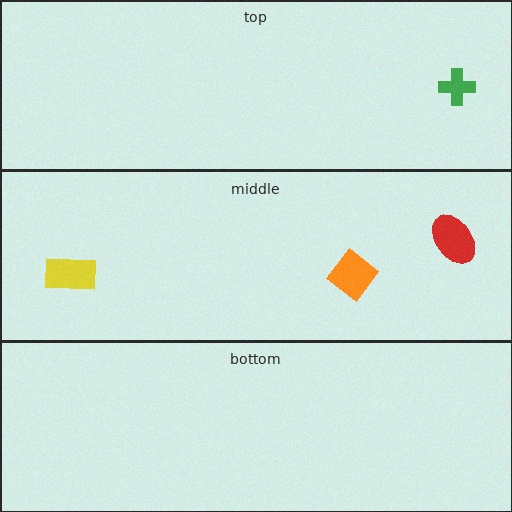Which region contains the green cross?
The top region.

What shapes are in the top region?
The green cross.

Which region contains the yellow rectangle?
The middle region.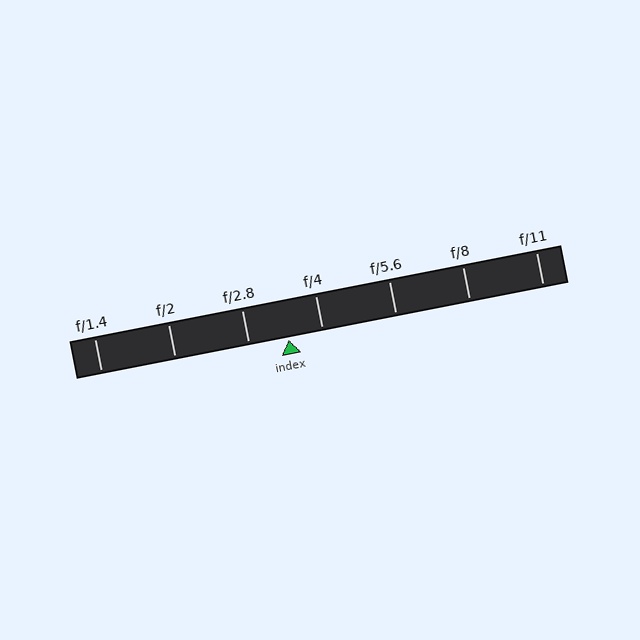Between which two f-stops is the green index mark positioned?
The index mark is between f/2.8 and f/4.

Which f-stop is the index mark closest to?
The index mark is closest to f/4.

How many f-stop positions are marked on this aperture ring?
There are 7 f-stop positions marked.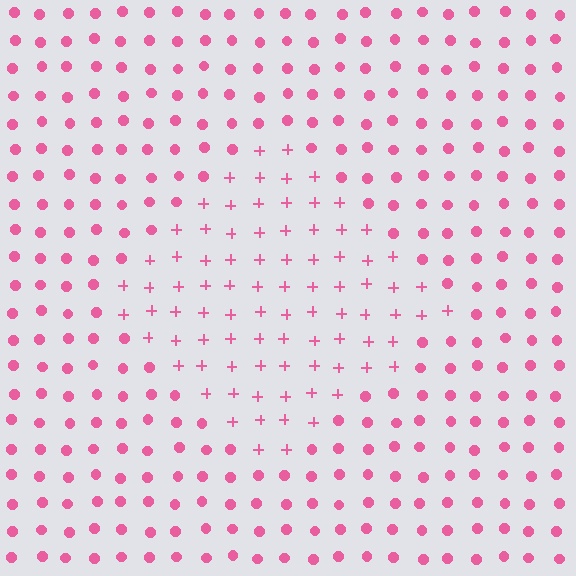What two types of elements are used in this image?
The image uses plus signs inside the diamond region and circles outside it.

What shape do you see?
I see a diamond.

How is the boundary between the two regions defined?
The boundary is defined by a change in element shape: plus signs inside vs. circles outside. All elements share the same color and spacing.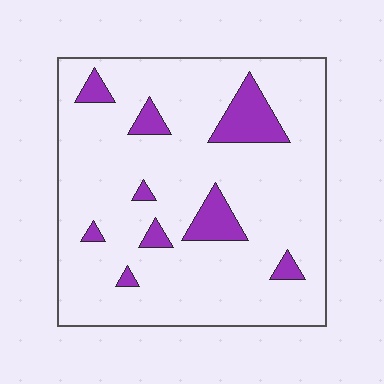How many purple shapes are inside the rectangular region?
9.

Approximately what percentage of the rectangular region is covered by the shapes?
Approximately 10%.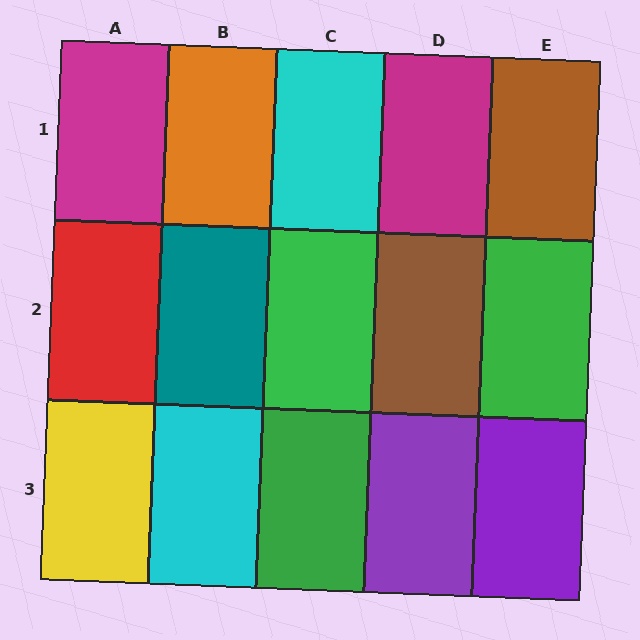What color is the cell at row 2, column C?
Green.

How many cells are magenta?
2 cells are magenta.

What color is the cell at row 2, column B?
Teal.